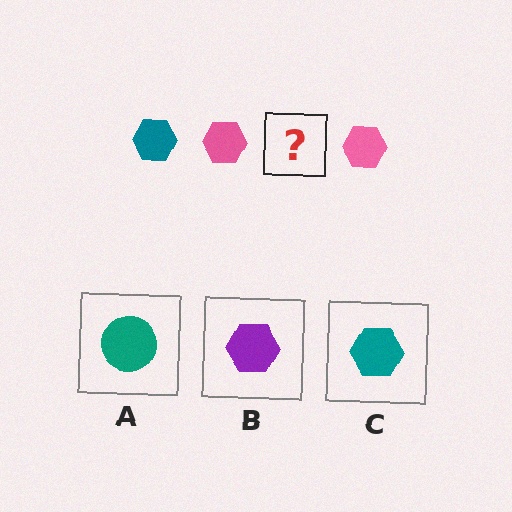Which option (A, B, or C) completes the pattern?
C.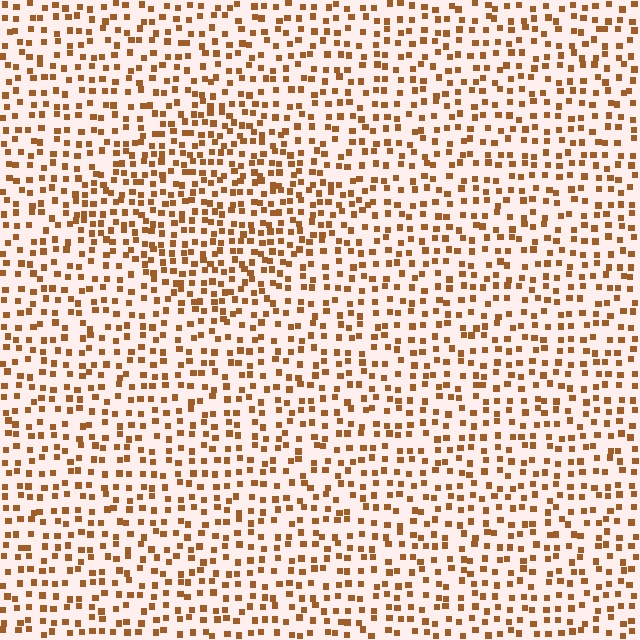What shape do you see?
I see a diamond.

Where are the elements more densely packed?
The elements are more densely packed inside the diamond boundary.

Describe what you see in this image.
The image contains small brown elements arranged at two different densities. A diamond-shaped region is visible where the elements are more densely packed than the surrounding area.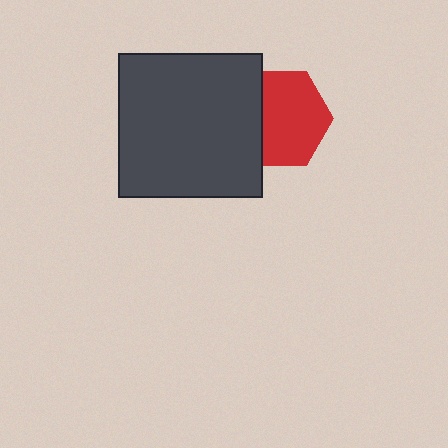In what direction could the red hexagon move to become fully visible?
The red hexagon could move right. That would shift it out from behind the dark gray square entirely.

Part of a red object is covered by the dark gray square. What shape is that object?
It is a hexagon.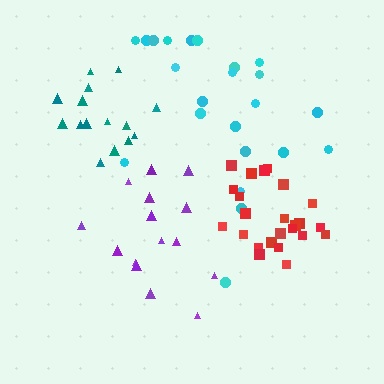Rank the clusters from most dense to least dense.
red, teal, purple, cyan.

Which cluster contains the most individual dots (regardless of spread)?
Red (25).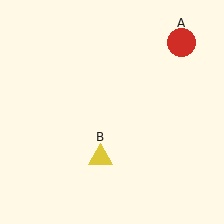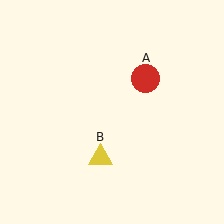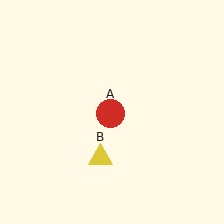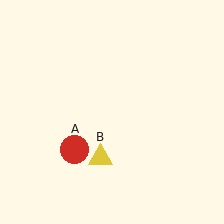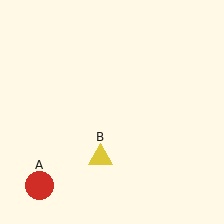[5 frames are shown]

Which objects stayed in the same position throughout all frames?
Yellow triangle (object B) remained stationary.